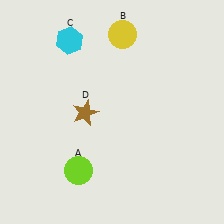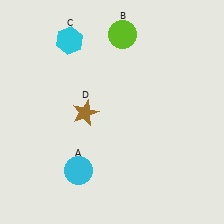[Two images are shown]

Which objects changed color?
A changed from lime to cyan. B changed from yellow to lime.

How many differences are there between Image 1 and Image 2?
There are 2 differences between the two images.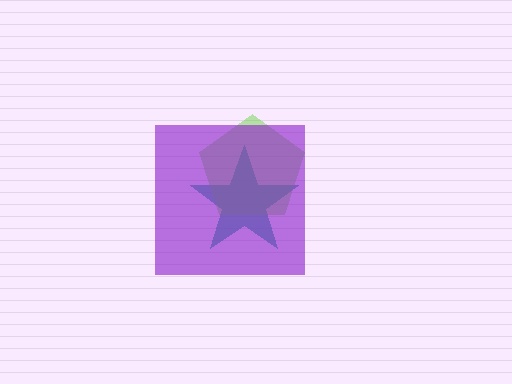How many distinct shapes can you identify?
There are 3 distinct shapes: a teal star, a lime pentagon, a purple square.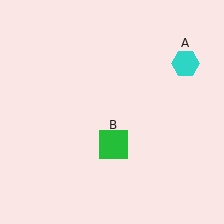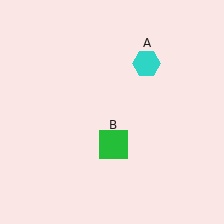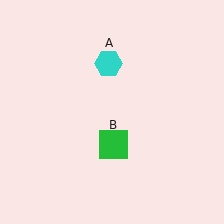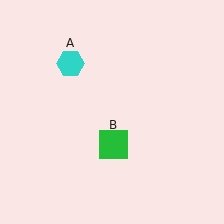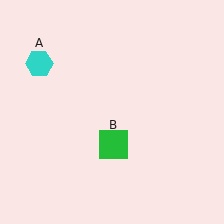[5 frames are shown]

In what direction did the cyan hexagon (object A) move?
The cyan hexagon (object A) moved left.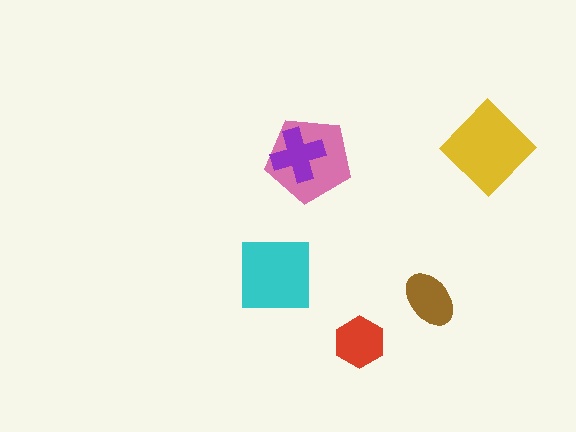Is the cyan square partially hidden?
No, no other shape covers it.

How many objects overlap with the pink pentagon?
1 object overlaps with the pink pentagon.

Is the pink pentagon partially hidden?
Yes, it is partially covered by another shape.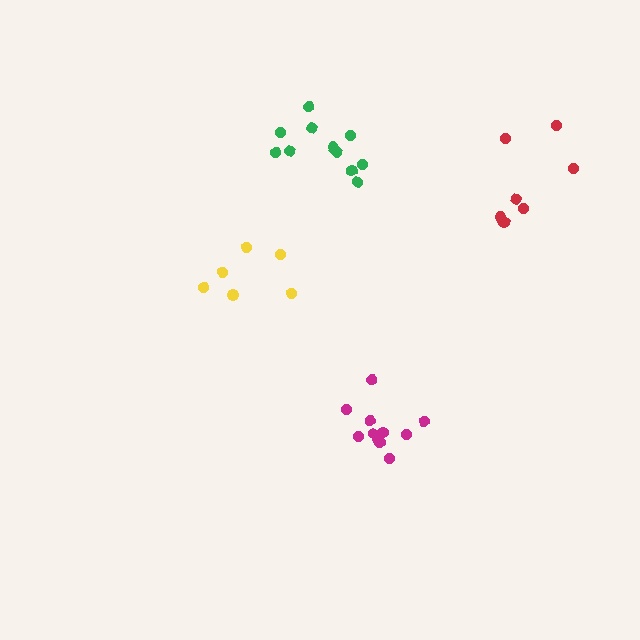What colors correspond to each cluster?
The clusters are colored: green, magenta, yellow, red.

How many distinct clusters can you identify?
There are 4 distinct clusters.